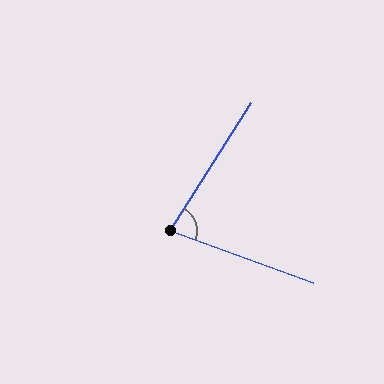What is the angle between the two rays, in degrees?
Approximately 78 degrees.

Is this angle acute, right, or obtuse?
It is acute.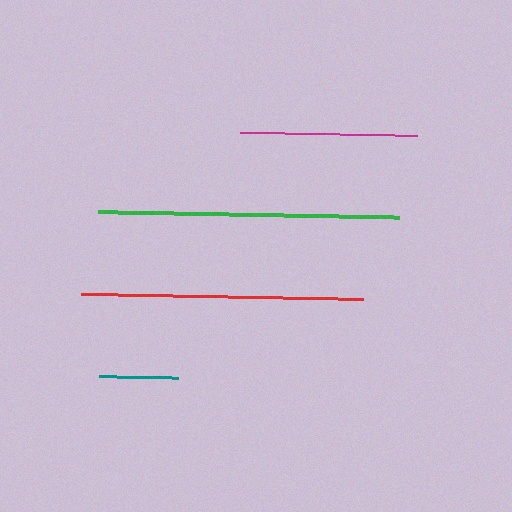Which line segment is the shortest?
The teal line is the shortest at approximately 79 pixels.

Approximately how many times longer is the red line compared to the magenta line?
The red line is approximately 1.6 times the length of the magenta line.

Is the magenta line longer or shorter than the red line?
The red line is longer than the magenta line.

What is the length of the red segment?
The red segment is approximately 282 pixels long.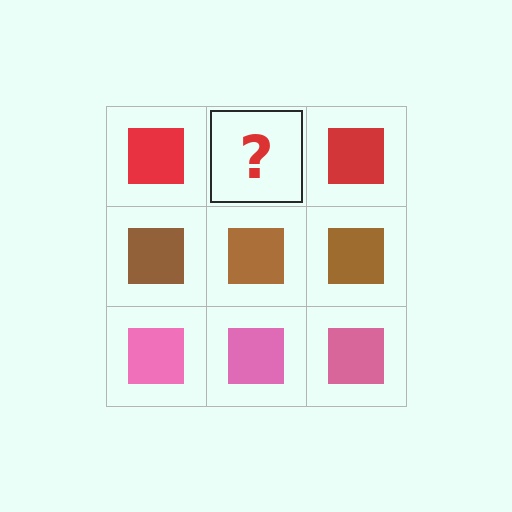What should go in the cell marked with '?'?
The missing cell should contain a red square.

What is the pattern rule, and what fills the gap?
The rule is that each row has a consistent color. The gap should be filled with a red square.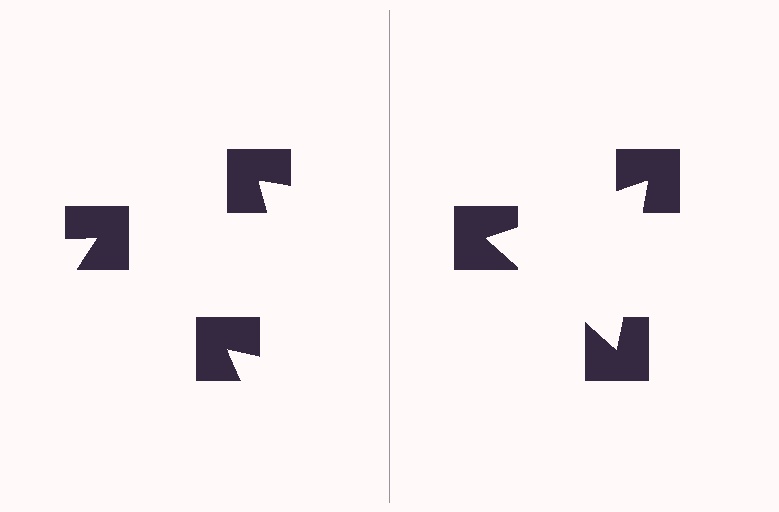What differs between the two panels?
The notched squares are positioned identically on both sides; only the wedge orientations differ. On the right they align to a triangle; on the left they are misaligned.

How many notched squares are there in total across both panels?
6 — 3 on each side.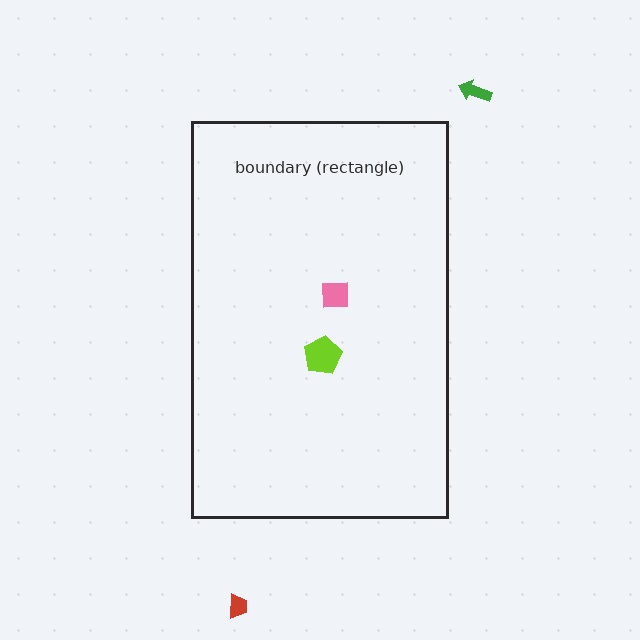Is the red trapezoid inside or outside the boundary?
Outside.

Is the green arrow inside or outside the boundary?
Outside.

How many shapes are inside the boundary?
2 inside, 2 outside.